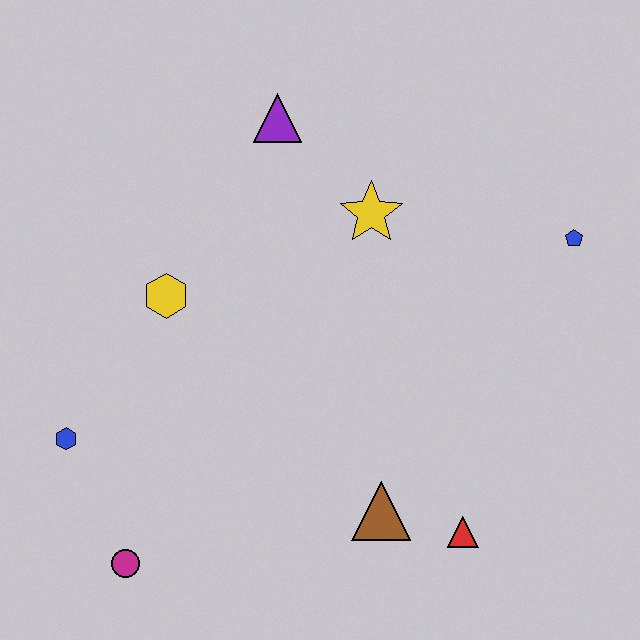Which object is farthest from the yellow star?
The magenta circle is farthest from the yellow star.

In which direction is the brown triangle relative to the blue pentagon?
The brown triangle is below the blue pentagon.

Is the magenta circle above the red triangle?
No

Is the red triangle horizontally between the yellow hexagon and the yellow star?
No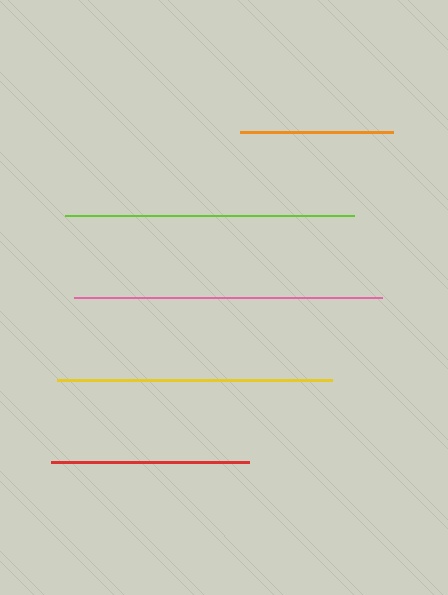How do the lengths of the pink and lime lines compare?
The pink and lime lines are approximately the same length.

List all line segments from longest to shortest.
From longest to shortest: pink, lime, yellow, red, orange.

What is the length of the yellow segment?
The yellow segment is approximately 275 pixels long.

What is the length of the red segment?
The red segment is approximately 198 pixels long.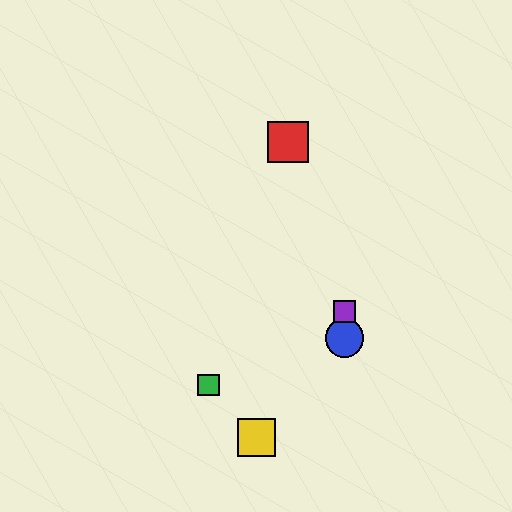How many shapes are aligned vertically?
2 shapes (the blue circle, the purple square) are aligned vertically.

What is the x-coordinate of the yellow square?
The yellow square is at x≈256.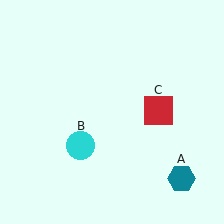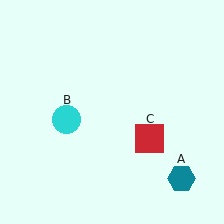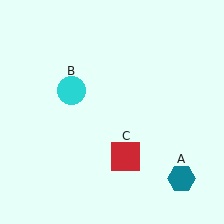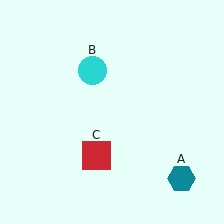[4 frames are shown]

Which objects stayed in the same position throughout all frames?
Teal hexagon (object A) remained stationary.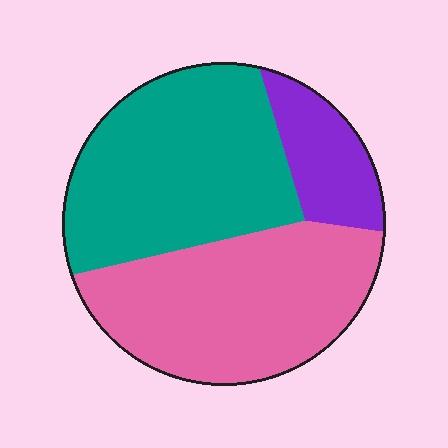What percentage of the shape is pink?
Pink covers 43% of the shape.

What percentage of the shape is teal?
Teal takes up about two fifths (2/5) of the shape.